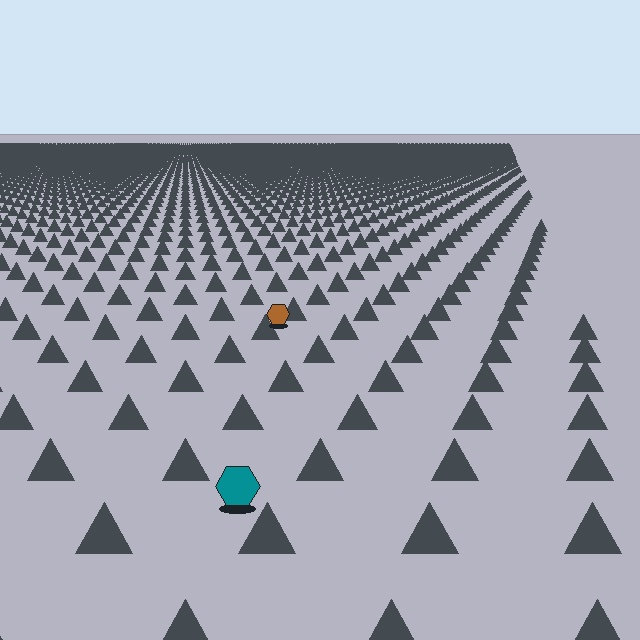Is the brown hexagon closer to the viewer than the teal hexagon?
No. The teal hexagon is closer — you can tell from the texture gradient: the ground texture is coarser near it.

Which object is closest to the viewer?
The teal hexagon is closest. The texture marks near it are larger and more spread out.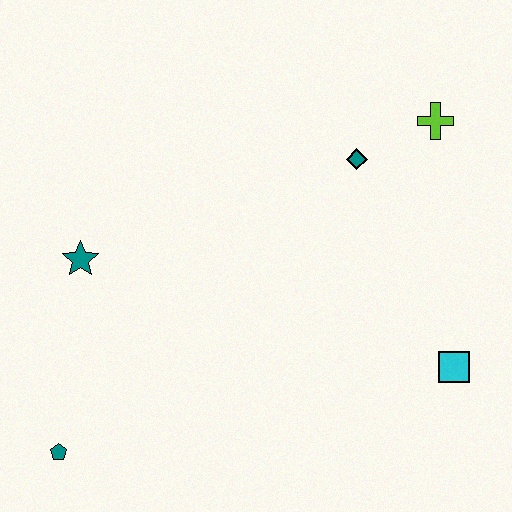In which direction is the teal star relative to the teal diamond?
The teal star is to the left of the teal diamond.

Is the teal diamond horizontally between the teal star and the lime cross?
Yes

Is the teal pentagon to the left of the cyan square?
Yes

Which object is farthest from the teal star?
The cyan square is farthest from the teal star.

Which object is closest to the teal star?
The teal pentagon is closest to the teal star.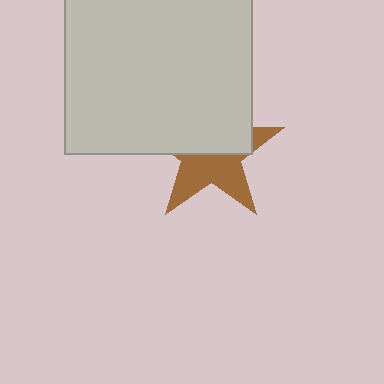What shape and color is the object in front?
The object in front is a light gray square.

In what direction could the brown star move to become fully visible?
The brown star could move down. That would shift it out from behind the light gray square entirely.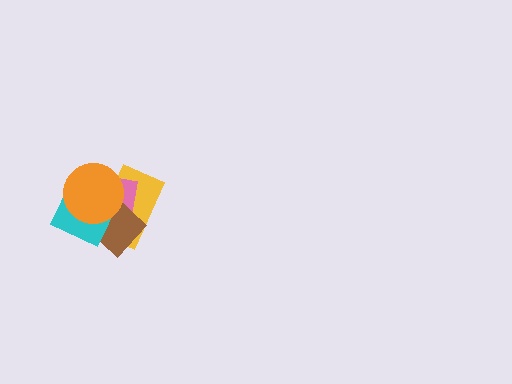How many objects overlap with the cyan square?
4 objects overlap with the cyan square.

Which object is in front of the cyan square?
The orange circle is in front of the cyan square.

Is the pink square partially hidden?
Yes, it is partially covered by another shape.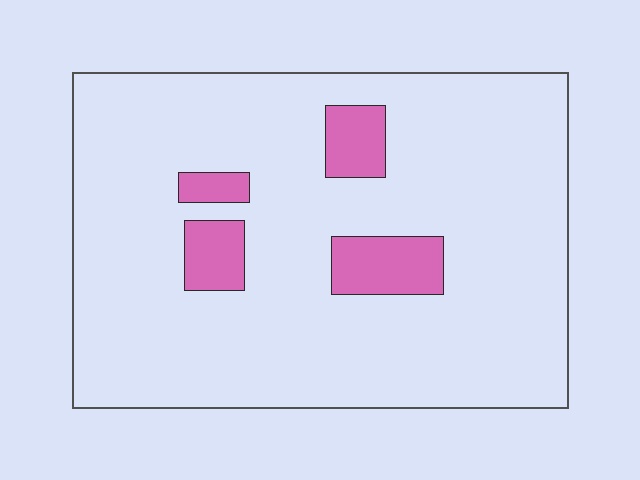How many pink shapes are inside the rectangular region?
4.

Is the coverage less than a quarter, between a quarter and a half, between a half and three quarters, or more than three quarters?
Less than a quarter.